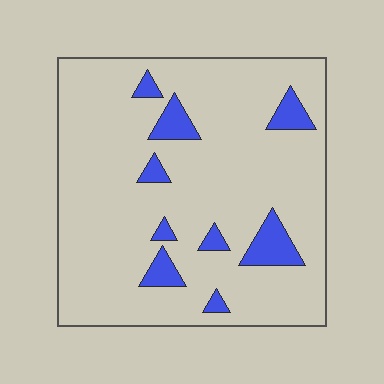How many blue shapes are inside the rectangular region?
9.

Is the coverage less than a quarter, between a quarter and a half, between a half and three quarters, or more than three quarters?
Less than a quarter.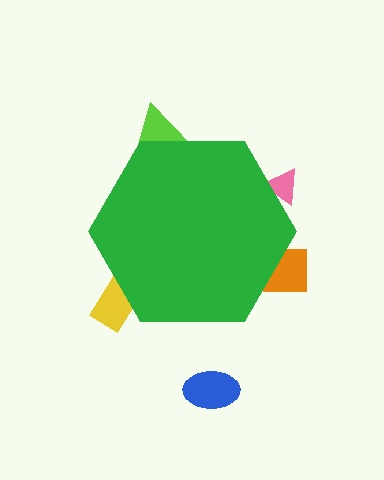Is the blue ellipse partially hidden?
No, the blue ellipse is fully visible.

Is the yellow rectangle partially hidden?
Yes, the yellow rectangle is partially hidden behind the green hexagon.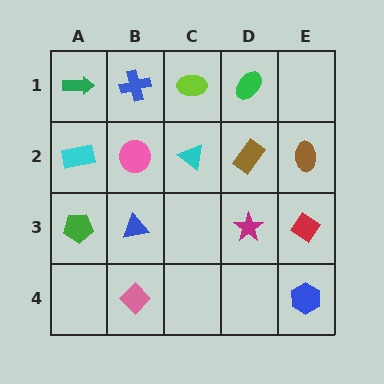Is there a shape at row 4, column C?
No, that cell is empty.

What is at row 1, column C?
A lime ellipse.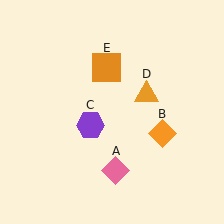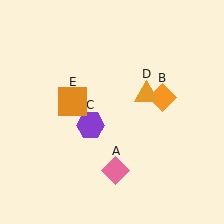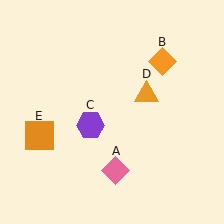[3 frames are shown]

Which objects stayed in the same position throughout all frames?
Pink diamond (object A) and purple hexagon (object C) and orange triangle (object D) remained stationary.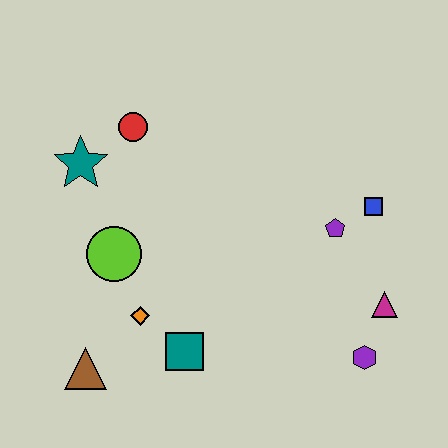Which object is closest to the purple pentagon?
The blue square is closest to the purple pentagon.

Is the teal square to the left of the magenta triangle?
Yes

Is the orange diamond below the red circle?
Yes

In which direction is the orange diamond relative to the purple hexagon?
The orange diamond is to the left of the purple hexagon.